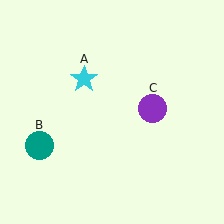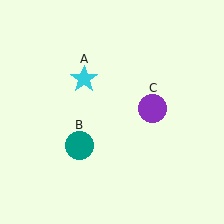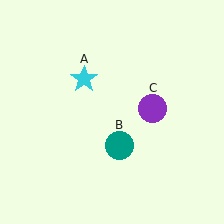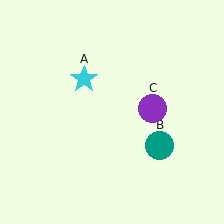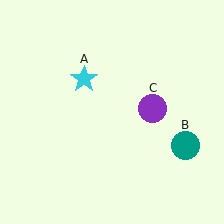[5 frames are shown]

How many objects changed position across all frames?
1 object changed position: teal circle (object B).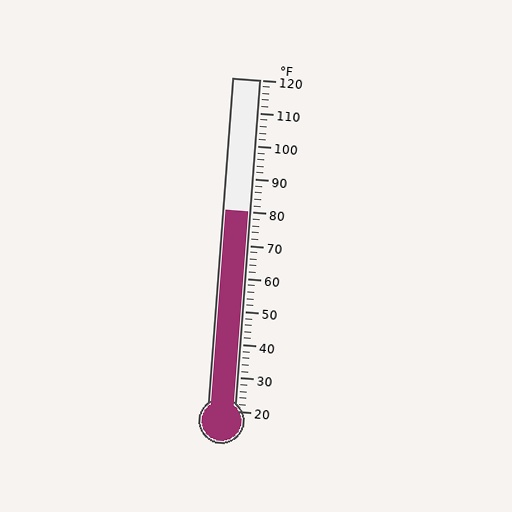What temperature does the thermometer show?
The thermometer shows approximately 80°F.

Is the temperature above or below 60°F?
The temperature is above 60°F.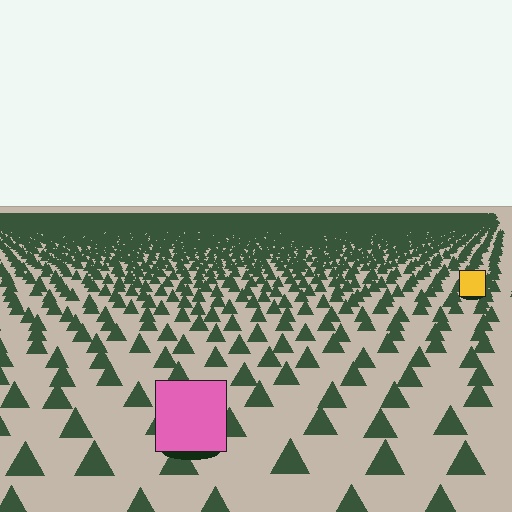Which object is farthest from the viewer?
The yellow square is farthest from the viewer. It appears smaller and the ground texture around it is denser.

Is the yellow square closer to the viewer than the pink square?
No. The pink square is closer — you can tell from the texture gradient: the ground texture is coarser near it.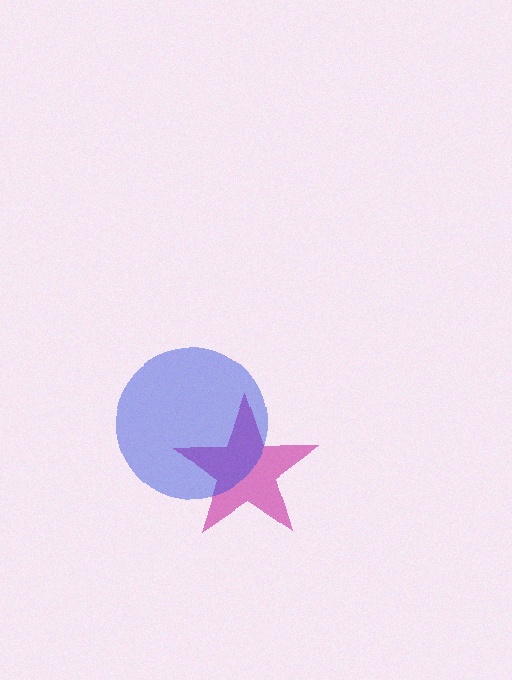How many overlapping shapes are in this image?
There are 2 overlapping shapes in the image.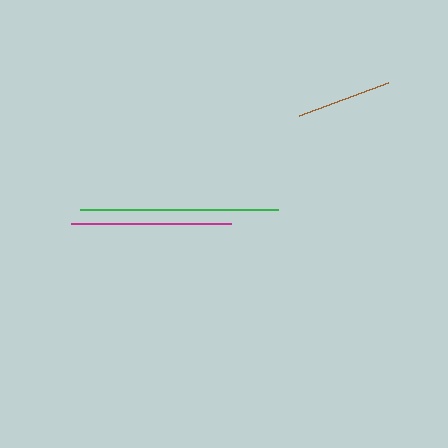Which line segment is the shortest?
The brown line is the shortest at approximately 95 pixels.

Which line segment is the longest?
The green line is the longest at approximately 197 pixels.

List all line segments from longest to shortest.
From longest to shortest: green, magenta, brown.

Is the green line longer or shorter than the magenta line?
The green line is longer than the magenta line.